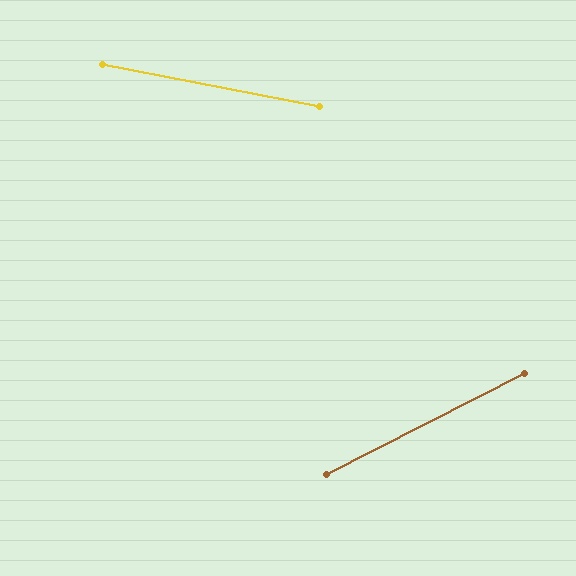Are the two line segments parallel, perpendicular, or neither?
Neither parallel nor perpendicular — they differ by about 38°.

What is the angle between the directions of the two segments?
Approximately 38 degrees.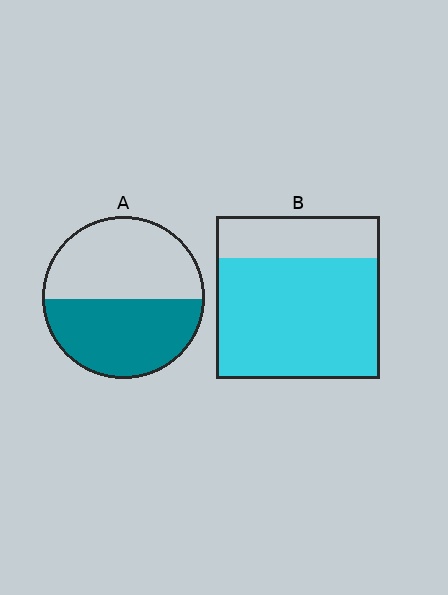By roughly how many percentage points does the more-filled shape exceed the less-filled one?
By roughly 25 percentage points (B over A).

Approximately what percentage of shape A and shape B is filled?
A is approximately 50% and B is approximately 75%.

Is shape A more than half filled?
Roughly half.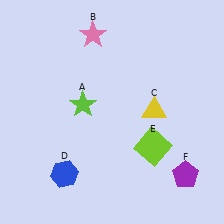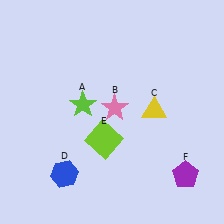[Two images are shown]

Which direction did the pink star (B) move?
The pink star (B) moved down.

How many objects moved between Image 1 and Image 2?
2 objects moved between the two images.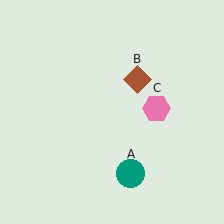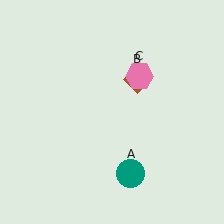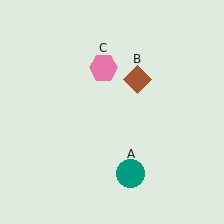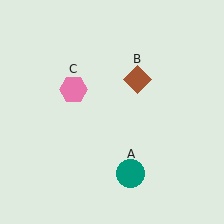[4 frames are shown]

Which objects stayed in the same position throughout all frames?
Teal circle (object A) and brown diamond (object B) remained stationary.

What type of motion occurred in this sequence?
The pink hexagon (object C) rotated counterclockwise around the center of the scene.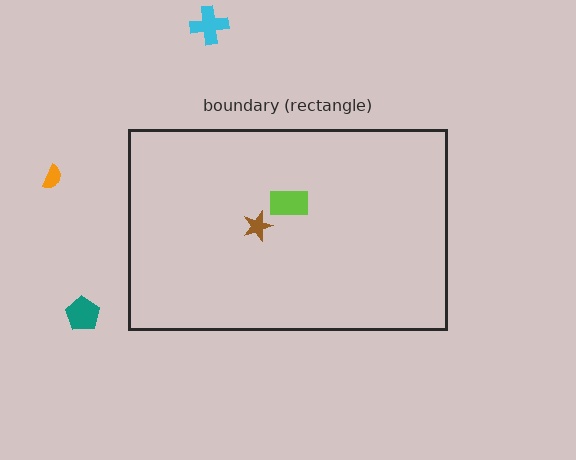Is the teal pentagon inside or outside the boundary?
Outside.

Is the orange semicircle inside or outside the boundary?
Outside.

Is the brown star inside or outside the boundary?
Inside.